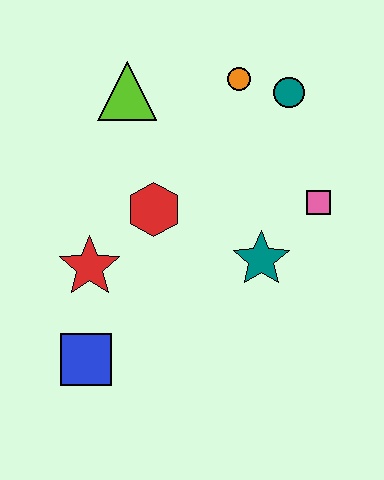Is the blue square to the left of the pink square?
Yes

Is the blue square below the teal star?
Yes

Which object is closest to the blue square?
The red star is closest to the blue square.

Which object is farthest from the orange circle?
The blue square is farthest from the orange circle.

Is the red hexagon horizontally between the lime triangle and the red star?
No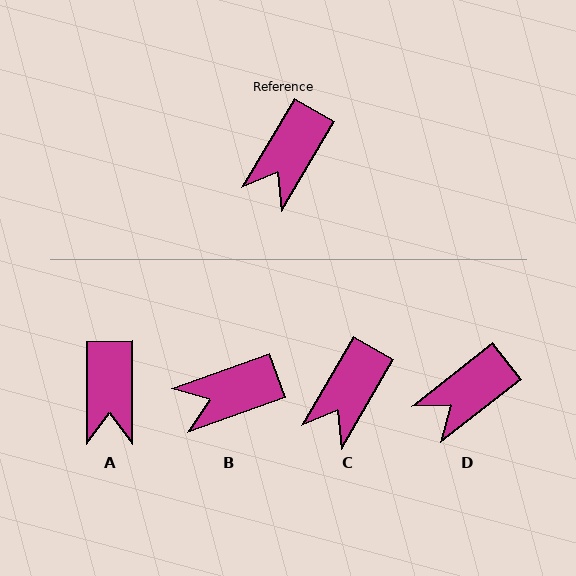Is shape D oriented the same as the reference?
No, it is off by about 22 degrees.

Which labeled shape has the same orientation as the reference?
C.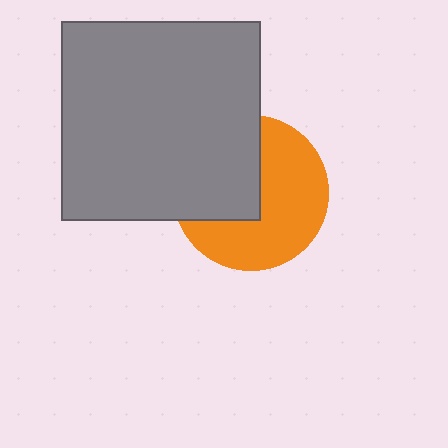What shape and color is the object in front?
The object in front is a gray square.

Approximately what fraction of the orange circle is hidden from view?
Roughly 42% of the orange circle is hidden behind the gray square.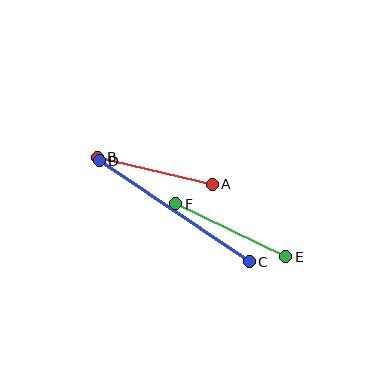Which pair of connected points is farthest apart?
Points C and D are farthest apart.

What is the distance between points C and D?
The distance is approximately 181 pixels.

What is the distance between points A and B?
The distance is approximately 118 pixels.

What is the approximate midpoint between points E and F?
The midpoint is at approximately (231, 230) pixels.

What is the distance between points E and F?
The distance is approximately 122 pixels.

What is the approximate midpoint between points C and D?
The midpoint is at approximately (174, 211) pixels.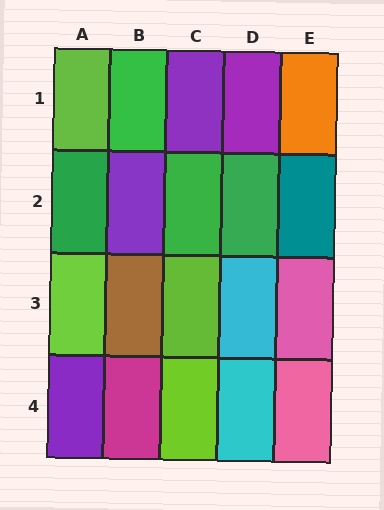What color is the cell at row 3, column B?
Brown.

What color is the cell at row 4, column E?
Pink.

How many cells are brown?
1 cell is brown.